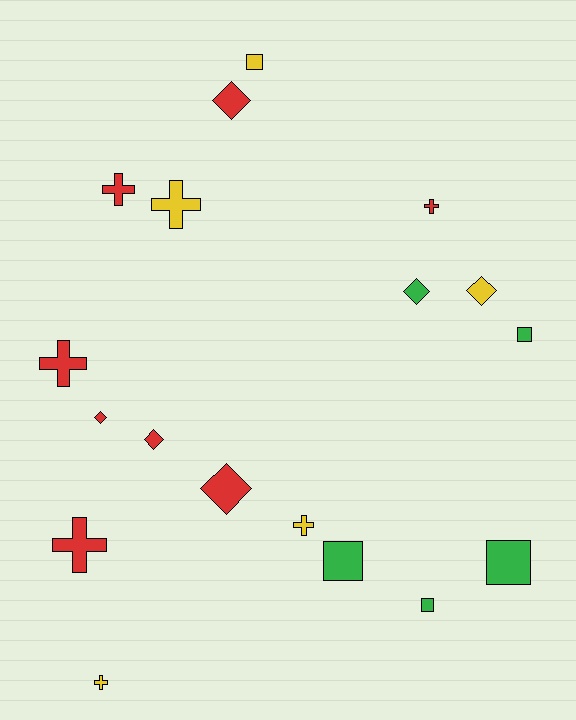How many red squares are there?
There are no red squares.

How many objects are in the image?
There are 18 objects.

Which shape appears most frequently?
Cross, with 7 objects.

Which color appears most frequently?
Red, with 8 objects.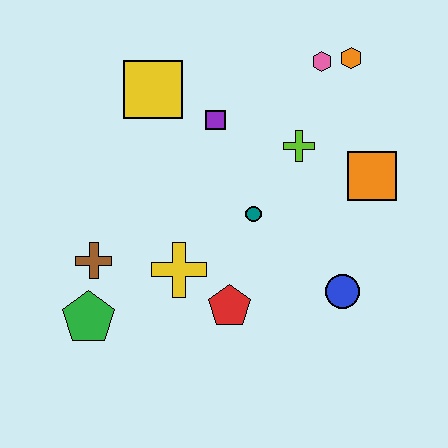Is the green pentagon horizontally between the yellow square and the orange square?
No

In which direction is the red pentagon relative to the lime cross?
The red pentagon is below the lime cross.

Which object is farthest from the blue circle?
The yellow square is farthest from the blue circle.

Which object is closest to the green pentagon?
The brown cross is closest to the green pentagon.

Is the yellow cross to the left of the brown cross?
No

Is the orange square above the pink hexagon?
No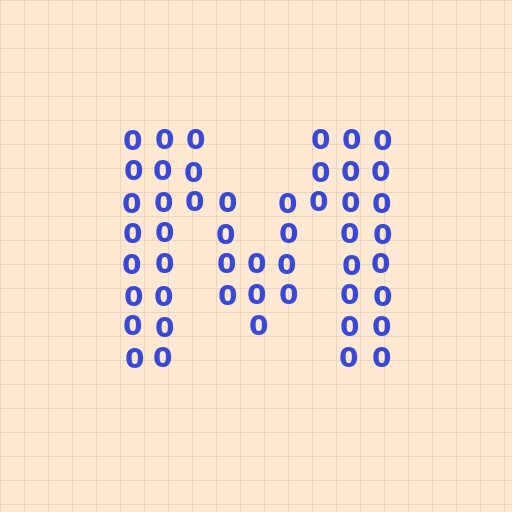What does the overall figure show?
The overall figure shows the letter M.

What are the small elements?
The small elements are digit 0's.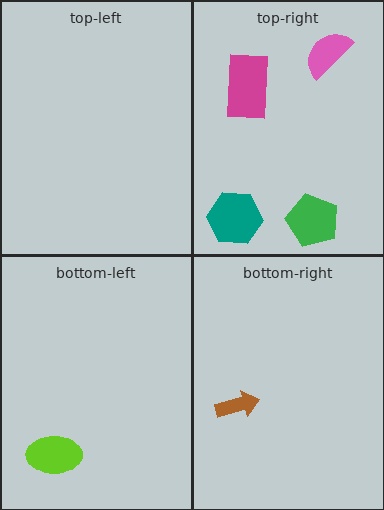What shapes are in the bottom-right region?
The brown arrow.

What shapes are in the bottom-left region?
The lime ellipse.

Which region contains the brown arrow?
The bottom-right region.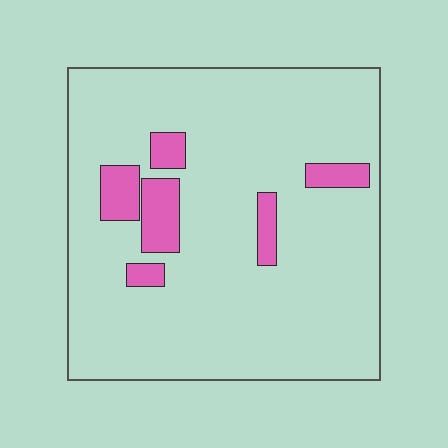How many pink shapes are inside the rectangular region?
6.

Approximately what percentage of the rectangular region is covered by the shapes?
Approximately 10%.